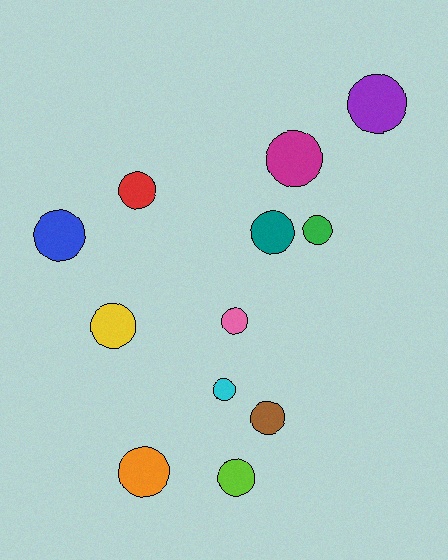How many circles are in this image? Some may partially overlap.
There are 12 circles.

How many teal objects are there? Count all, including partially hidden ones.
There is 1 teal object.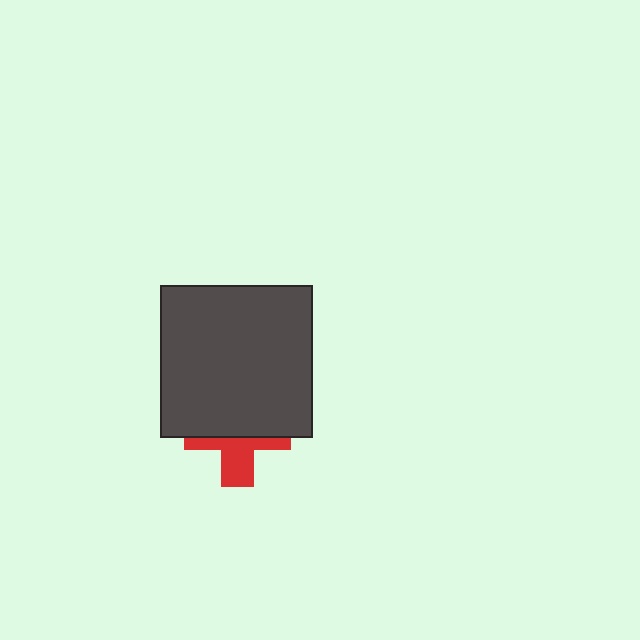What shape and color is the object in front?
The object in front is a dark gray square.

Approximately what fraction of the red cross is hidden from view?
Roughly 57% of the red cross is hidden behind the dark gray square.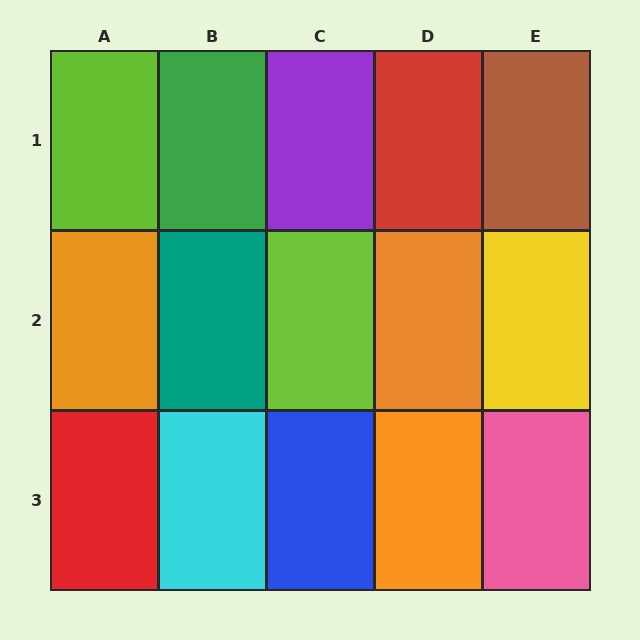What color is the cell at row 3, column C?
Blue.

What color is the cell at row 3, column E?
Pink.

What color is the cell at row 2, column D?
Orange.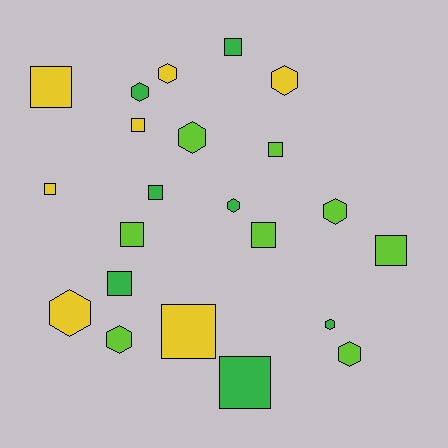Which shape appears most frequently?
Square, with 12 objects.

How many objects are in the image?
There are 22 objects.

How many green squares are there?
There are 4 green squares.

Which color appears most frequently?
Lime, with 8 objects.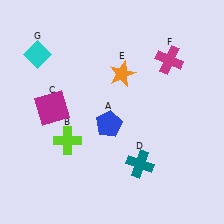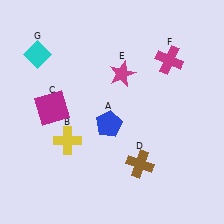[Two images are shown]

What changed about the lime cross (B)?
In Image 1, B is lime. In Image 2, it changed to yellow.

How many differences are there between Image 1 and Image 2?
There are 3 differences between the two images.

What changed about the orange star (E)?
In Image 1, E is orange. In Image 2, it changed to magenta.